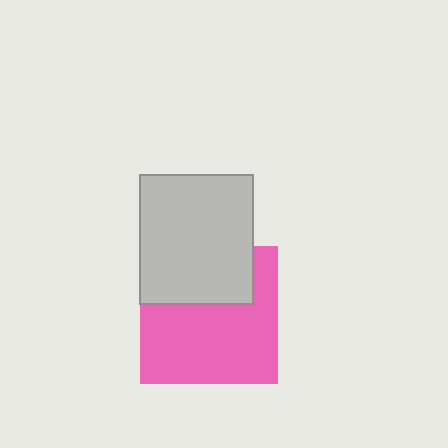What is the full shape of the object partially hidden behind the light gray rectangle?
The partially hidden object is a pink square.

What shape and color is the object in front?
The object in front is a light gray rectangle.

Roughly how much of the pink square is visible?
About half of it is visible (roughly 64%).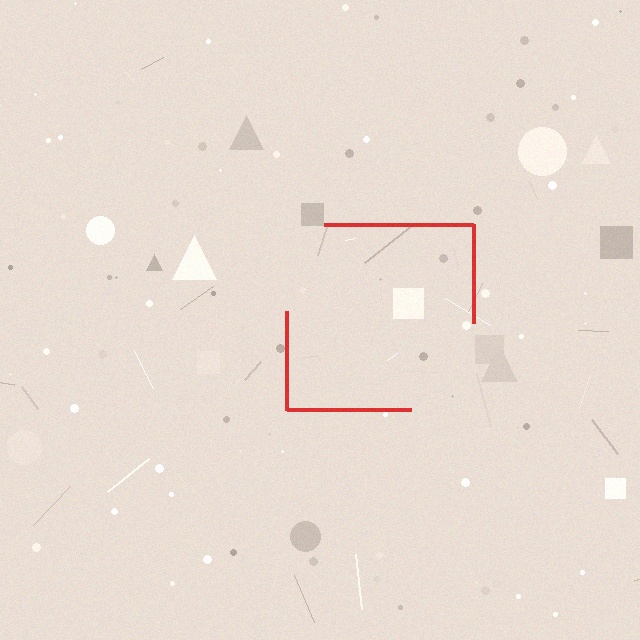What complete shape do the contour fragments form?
The contour fragments form a square.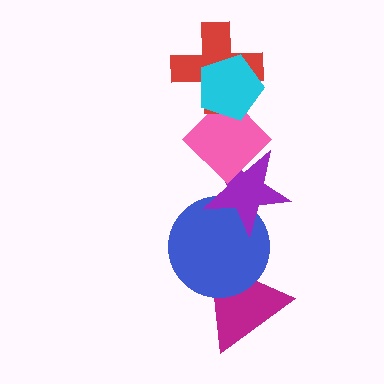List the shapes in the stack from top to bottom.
From top to bottom: the cyan pentagon, the red cross, the pink diamond, the purple star, the blue circle, the magenta triangle.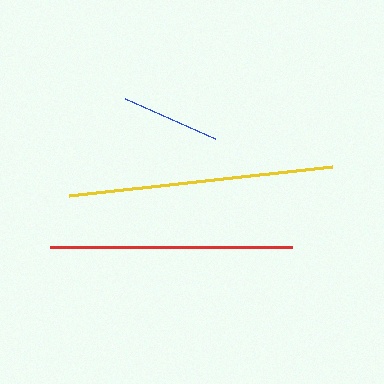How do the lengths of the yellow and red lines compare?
The yellow and red lines are approximately the same length.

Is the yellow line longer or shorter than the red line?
The yellow line is longer than the red line.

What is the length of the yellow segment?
The yellow segment is approximately 264 pixels long.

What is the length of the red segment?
The red segment is approximately 242 pixels long.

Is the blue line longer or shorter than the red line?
The red line is longer than the blue line.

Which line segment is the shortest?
The blue line is the shortest at approximately 99 pixels.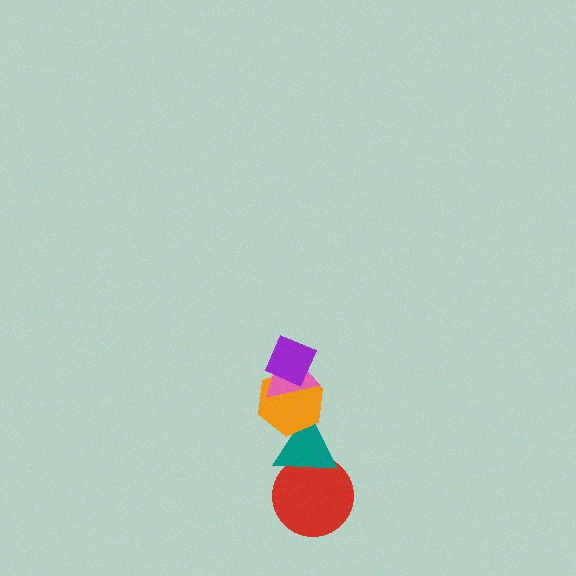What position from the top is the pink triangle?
The pink triangle is 2nd from the top.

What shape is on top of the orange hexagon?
The pink triangle is on top of the orange hexagon.